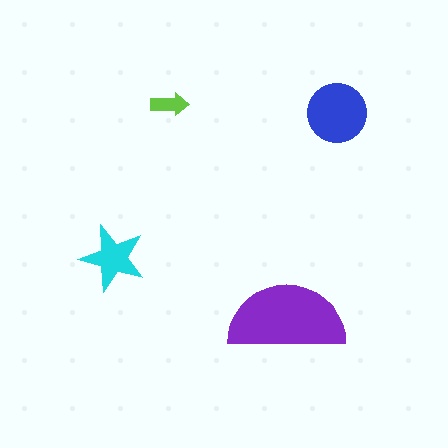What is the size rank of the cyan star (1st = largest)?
3rd.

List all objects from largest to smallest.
The purple semicircle, the blue circle, the cyan star, the lime arrow.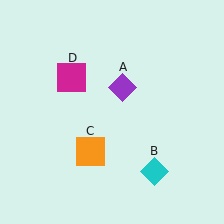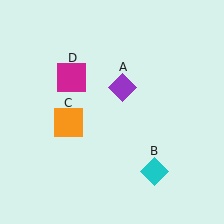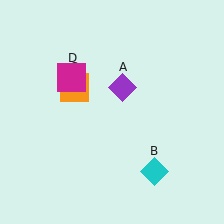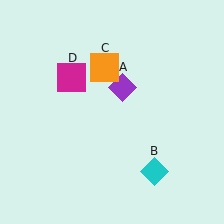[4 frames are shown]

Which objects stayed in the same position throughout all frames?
Purple diamond (object A) and cyan diamond (object B) and magenta square (object D) remained stationary.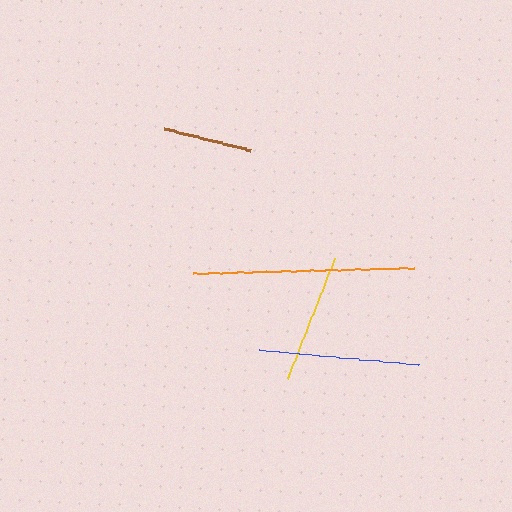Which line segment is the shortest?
The brown line is the shortest at approximately 89 pixels.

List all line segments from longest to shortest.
From longest to shortest: orange, blue, yellow, brown.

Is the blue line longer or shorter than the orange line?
The orange line is longer than the blue line.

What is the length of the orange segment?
The orange segment is approximately 221 pixels long.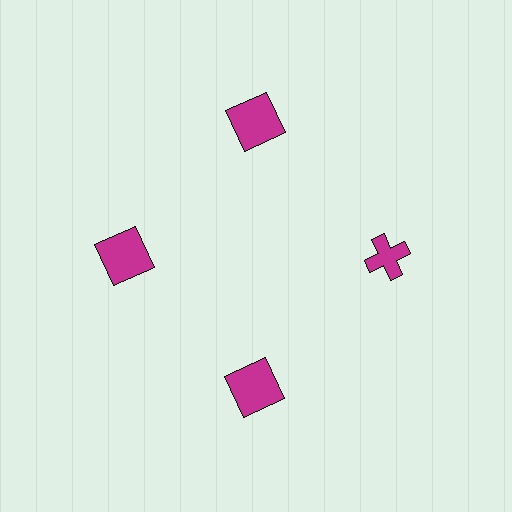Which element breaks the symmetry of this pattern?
The magenta cross at roughly the 3 o'clock position breaks the symmetry. All other shapes are magenta squares.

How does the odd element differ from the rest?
It has a different shape: cross instead of square.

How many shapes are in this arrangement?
There are 4 shapes arranged in a ring pattern.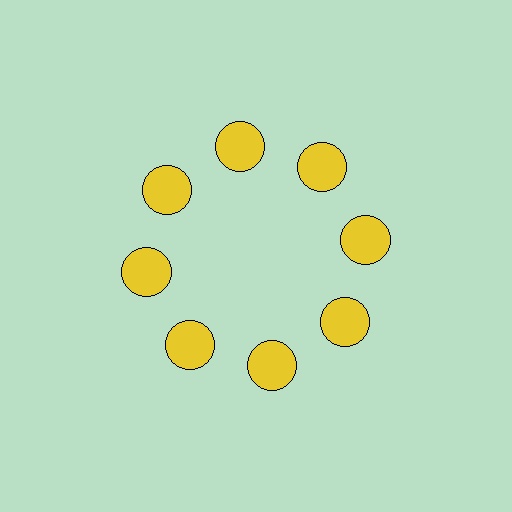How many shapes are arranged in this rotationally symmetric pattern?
There are 8 shapes, arranged in 8 groups of 1.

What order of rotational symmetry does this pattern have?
This pattern has 8-fold rotational symmetry.